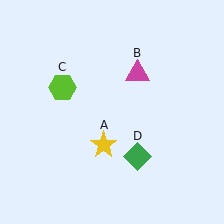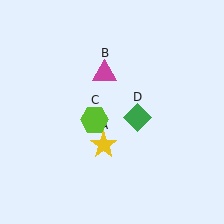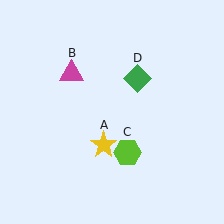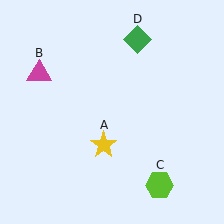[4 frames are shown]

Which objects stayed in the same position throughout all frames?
Yellow star (object A) remained stationary.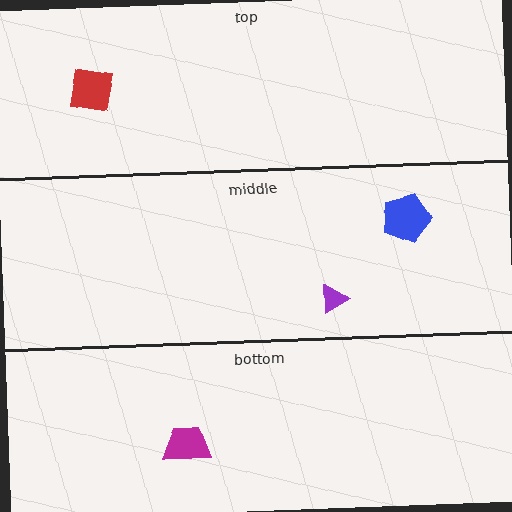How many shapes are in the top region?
1.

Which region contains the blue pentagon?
The middle region.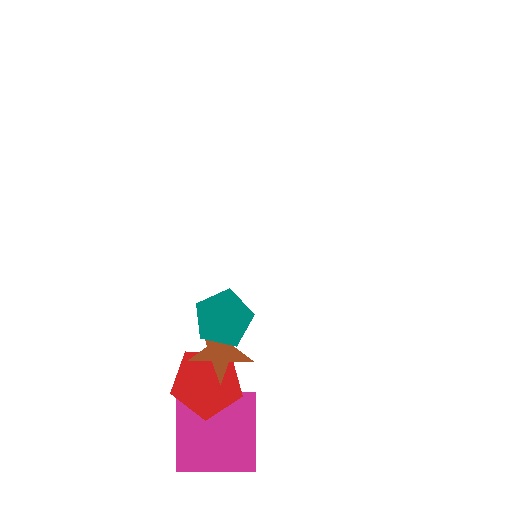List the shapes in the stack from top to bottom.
From top to bottom: the teal pentagon, the brown star, the red pentagon, the magenta square.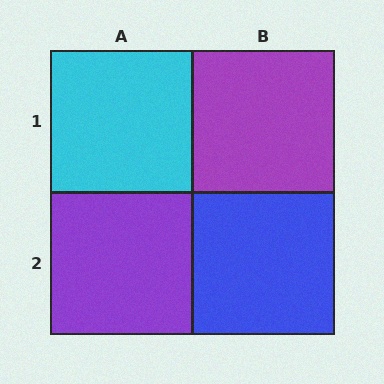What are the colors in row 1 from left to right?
Cyan, purple.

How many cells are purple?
2 cells are purple.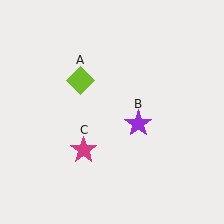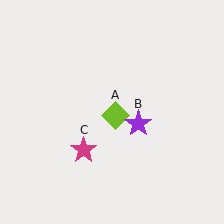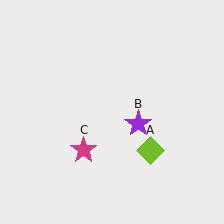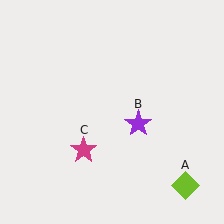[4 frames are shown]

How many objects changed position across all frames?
1 object changed position: lime diamond (object A).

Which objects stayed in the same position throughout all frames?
Purple star (object B) and magenta star (object C) remained stationary.